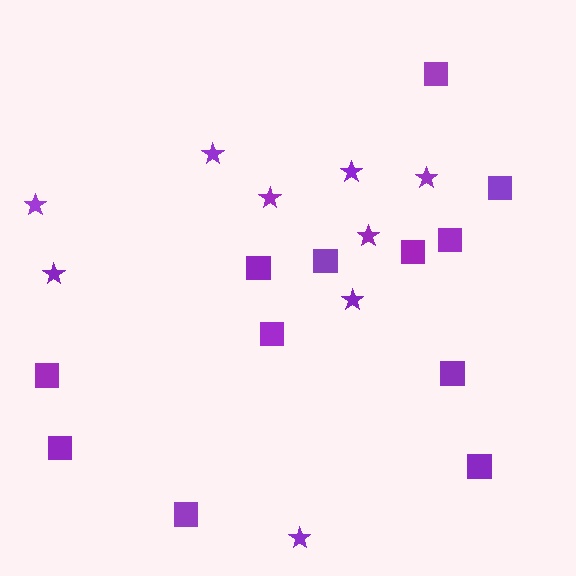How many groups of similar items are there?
There are 2 groups: one group of squares (12) and one group of stars (9).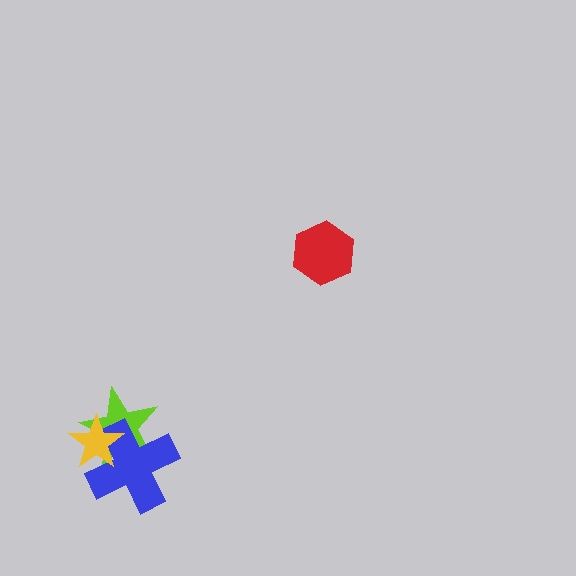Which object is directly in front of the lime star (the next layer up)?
The blue cross is directly in front of the lime star.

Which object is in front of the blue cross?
The yellow star is in front of the blue cross.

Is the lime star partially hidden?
Yes, it is partially covered by another shape.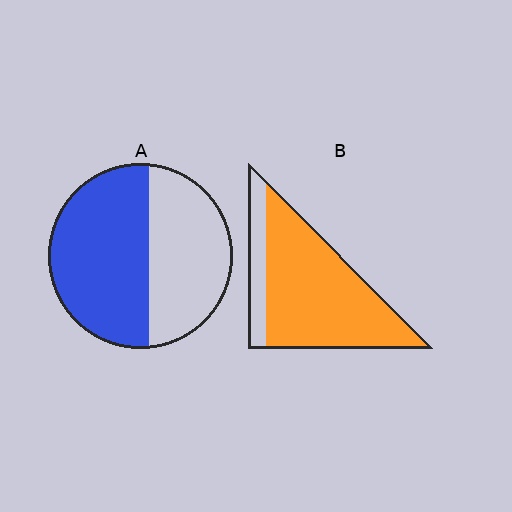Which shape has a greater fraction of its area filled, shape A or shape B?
Shape B.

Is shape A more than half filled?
Yes.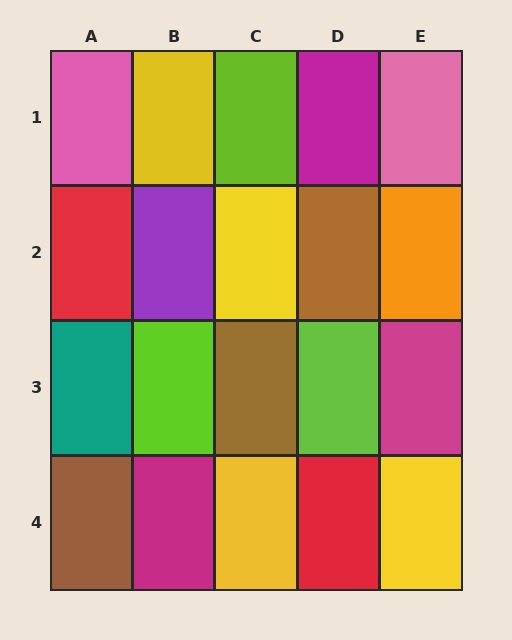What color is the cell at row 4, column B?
Magenta.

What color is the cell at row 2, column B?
Purple.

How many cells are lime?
3 cells are lime.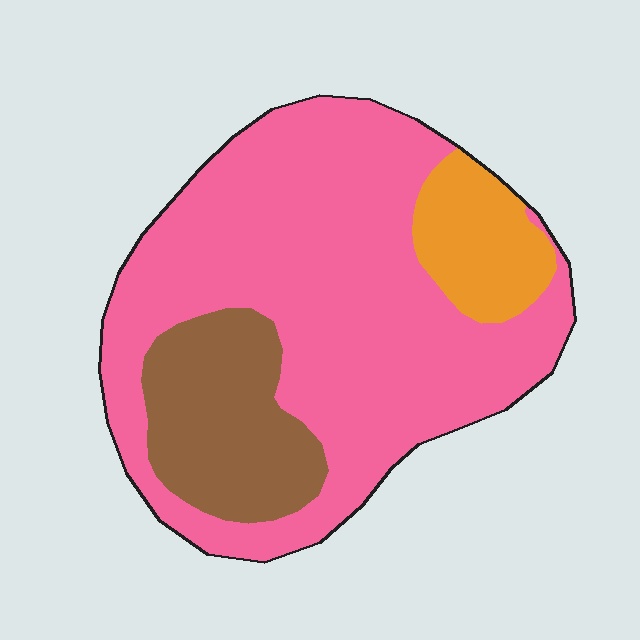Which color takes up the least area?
Orange, at roughly 10%.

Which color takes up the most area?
Pink, at roughly 70%.